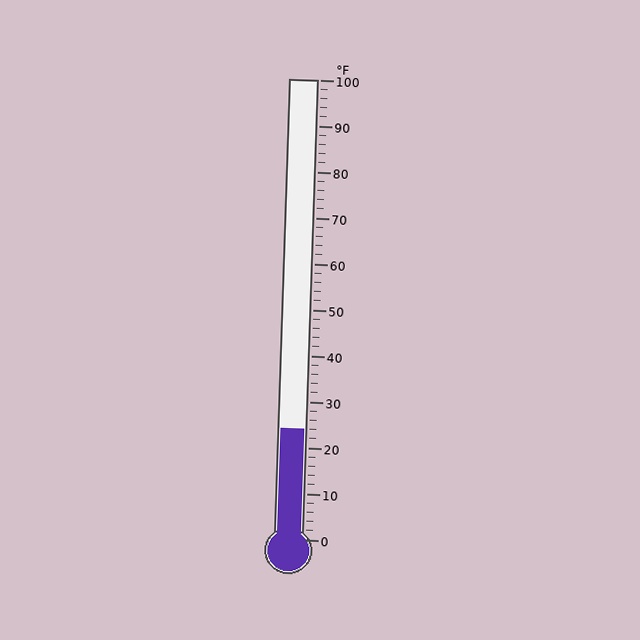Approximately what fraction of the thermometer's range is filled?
The thermometer is filled to approximately 25% of its range.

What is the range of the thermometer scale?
The thermometer scale ranges from 0°F to 100°F.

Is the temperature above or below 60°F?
The temperature is below 60°F.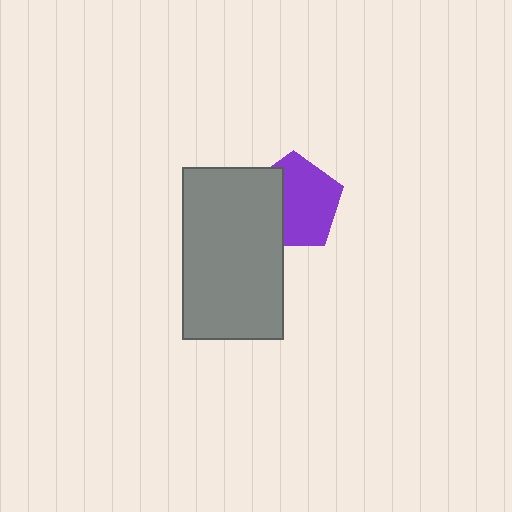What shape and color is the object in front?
The object in front is a gray rectangle.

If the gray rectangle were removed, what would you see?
You would see the complete purple pentagon.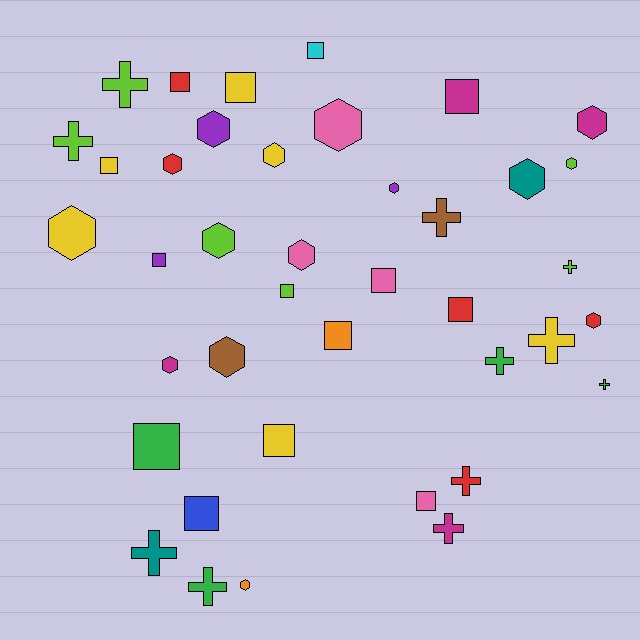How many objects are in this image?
There are 40 objects.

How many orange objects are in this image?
There are 2 orange objects.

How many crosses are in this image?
There are 11 crosses.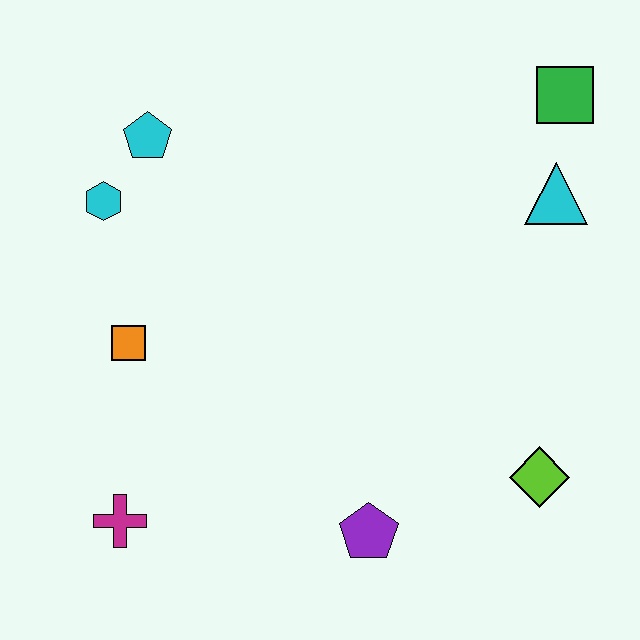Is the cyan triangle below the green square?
Yes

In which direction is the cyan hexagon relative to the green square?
The cyan hexagon is to the left of the green square.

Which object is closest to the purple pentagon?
The lime diamond is closest to the purple pentagon.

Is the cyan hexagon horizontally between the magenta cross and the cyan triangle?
No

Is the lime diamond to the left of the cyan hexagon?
No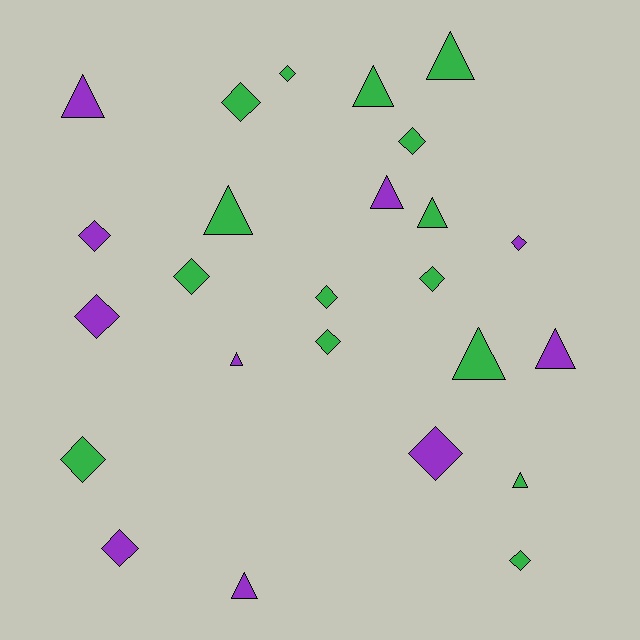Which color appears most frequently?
Green, with 15 objects.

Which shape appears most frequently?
Diamond, with 14 objects.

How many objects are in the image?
There are 25 objects.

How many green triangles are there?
There are 6 green triangles.